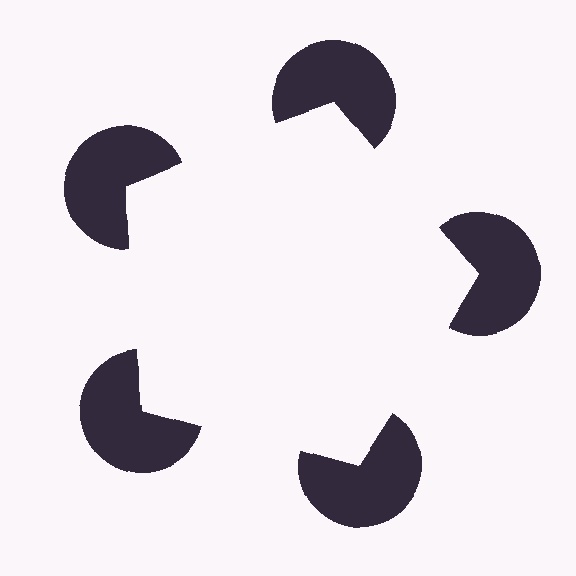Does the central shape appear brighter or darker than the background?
It typically appears slightly brighter than the background, even though no actual brightness change is drawn.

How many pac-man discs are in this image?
There are 5 — one at each vertex of the illusory pentagon.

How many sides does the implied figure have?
5 sides.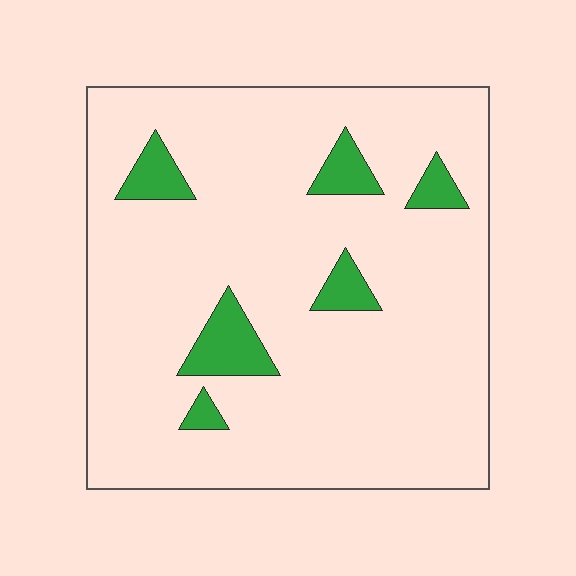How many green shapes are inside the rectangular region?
6.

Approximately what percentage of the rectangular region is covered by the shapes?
Approximately 10%.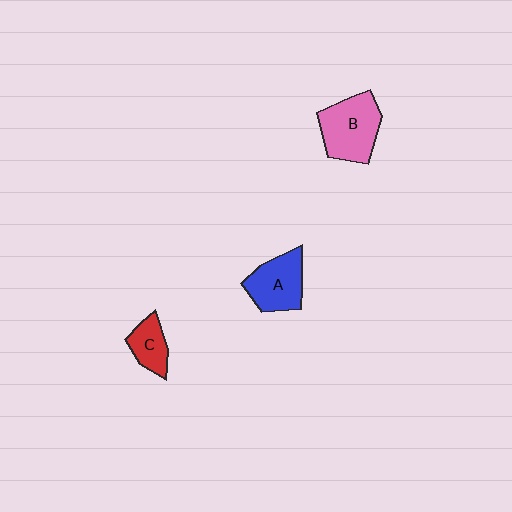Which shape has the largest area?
Shape B (pink).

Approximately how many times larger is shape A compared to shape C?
Approximately 1.6 times.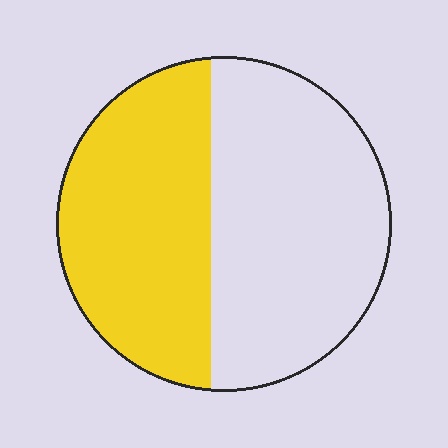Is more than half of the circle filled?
No.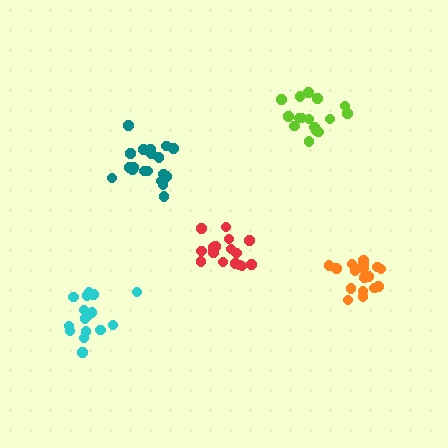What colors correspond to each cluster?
The clusters are colored: orange, lime, cyan, red, teal.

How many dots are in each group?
Group 1: 18 dots, Group 2: 16 dots, Group 3: 16 dots, Group 4: 17 dots, Group 5: 20 dots (87 total).